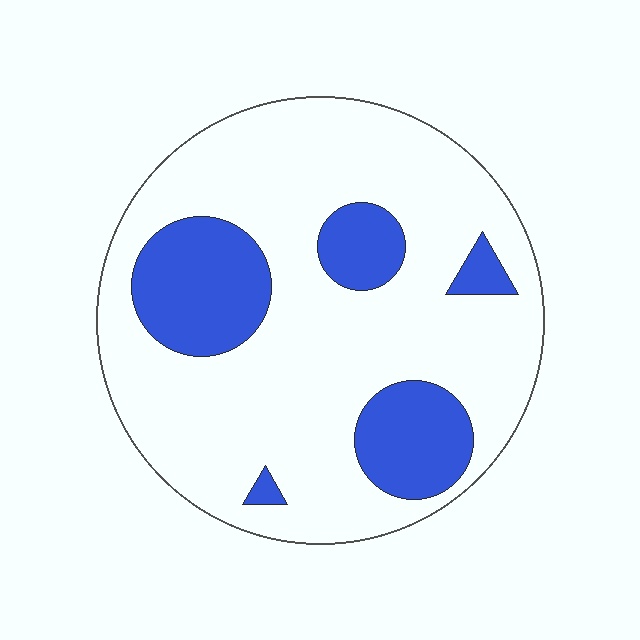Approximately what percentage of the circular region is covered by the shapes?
Approximately 25%.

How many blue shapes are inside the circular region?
5.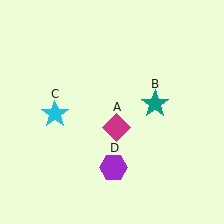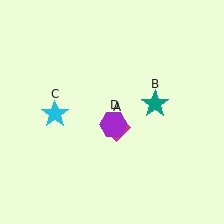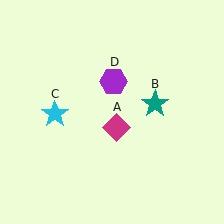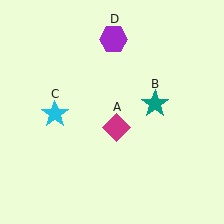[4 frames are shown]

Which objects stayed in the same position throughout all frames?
Magenta diamond (object A) and teal star (object B) and cyan star (object C) remained stationary.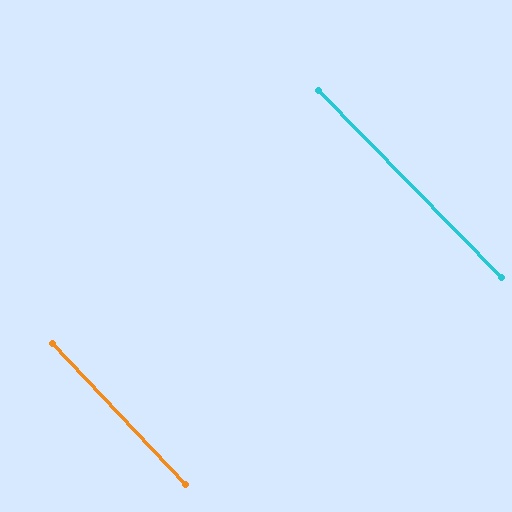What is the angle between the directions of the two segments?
Approximately 1 degree.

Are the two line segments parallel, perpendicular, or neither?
Parallel — their directions differ by only 1.2°.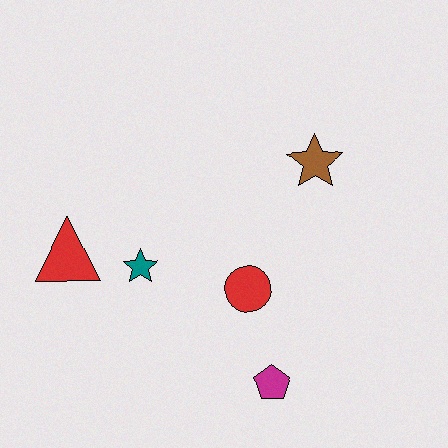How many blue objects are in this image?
There are no blue objects.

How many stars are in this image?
There are 2 stars.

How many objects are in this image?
There are 5 objects.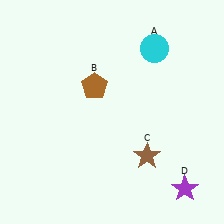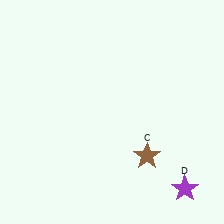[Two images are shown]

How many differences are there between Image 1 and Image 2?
There are 2 differences between the two images.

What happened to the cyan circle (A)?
The cyan circle (A) was removed in Image 2. It was in the top-right area of Image 1.